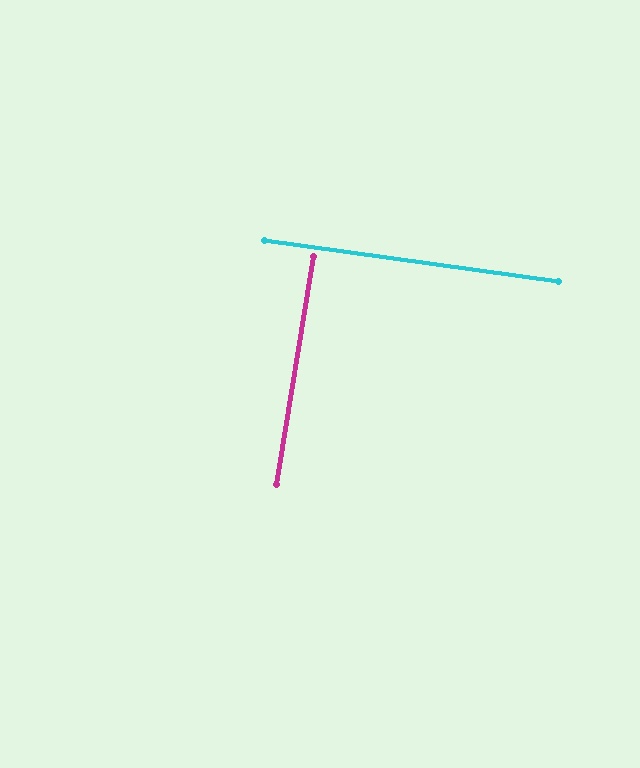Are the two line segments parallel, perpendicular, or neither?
Perpendicular — they meet at approximately 89°.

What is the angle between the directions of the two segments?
Approximately 89 degrees.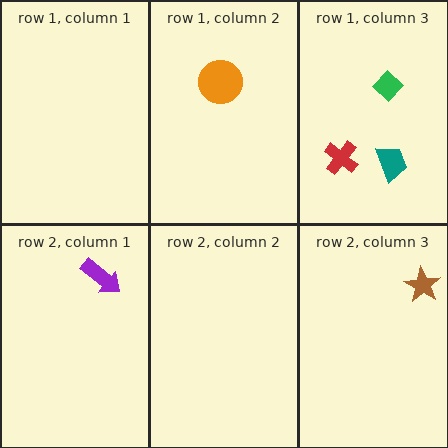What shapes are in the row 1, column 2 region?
The orange circle.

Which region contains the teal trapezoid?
The row 1, column 3 region.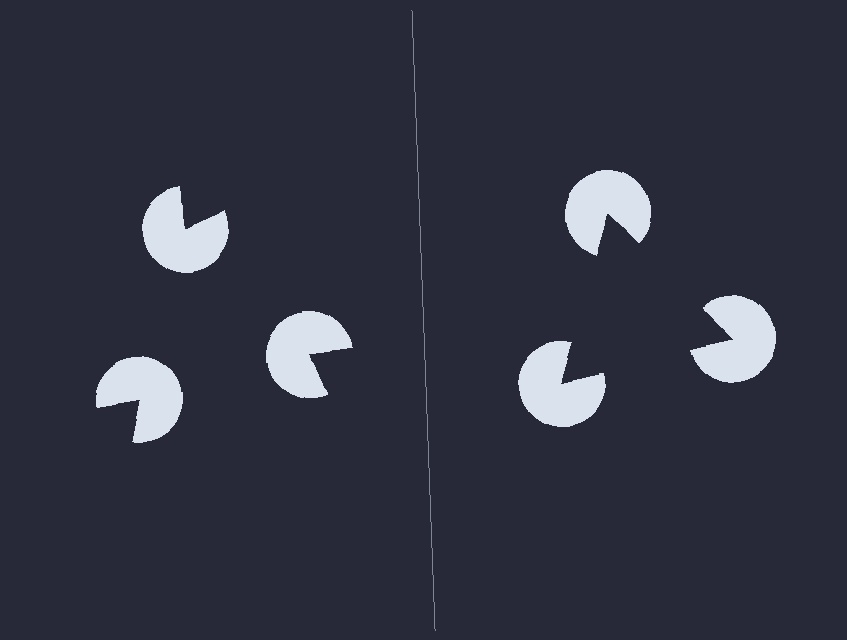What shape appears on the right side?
An illusory triangle.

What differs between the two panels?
The pac-man discs are positioned identically on both sides; only the wedge orientations differ. On the right they align to a triangle; on the left they are misaligned.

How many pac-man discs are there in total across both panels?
6 — 3 on each side.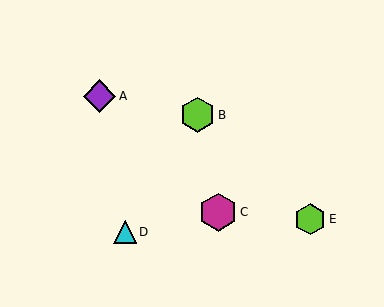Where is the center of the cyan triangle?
The center of the cyan triangle is at (125, 232).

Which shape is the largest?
The magenta hexagon (labeled C) is the largest.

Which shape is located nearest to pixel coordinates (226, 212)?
The magenta hexagon (labeled C) at (218, 212) is nearest to that location.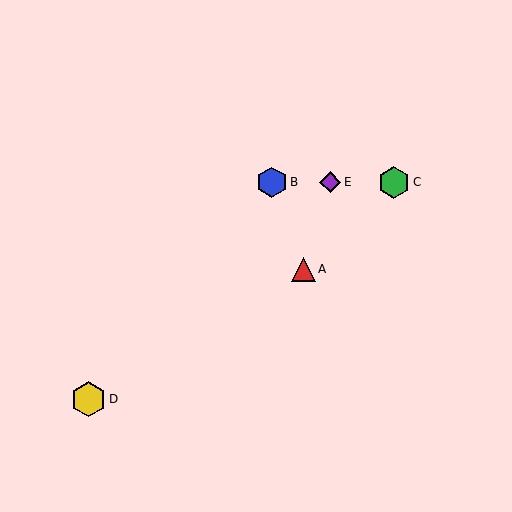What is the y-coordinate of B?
Object B is at y≈182.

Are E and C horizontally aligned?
Yes, both are at y≈182.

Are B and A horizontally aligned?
No, B is at y≈182 and A is at y≈269.